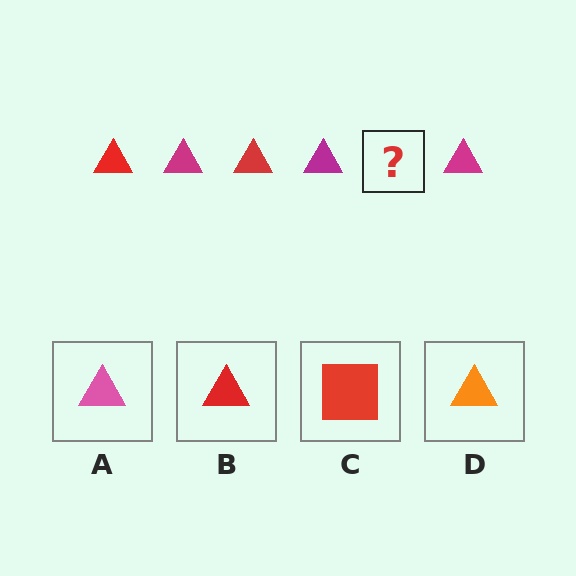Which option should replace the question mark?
Option B.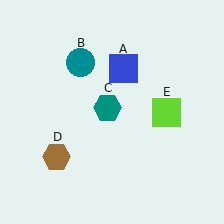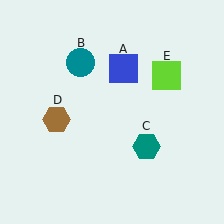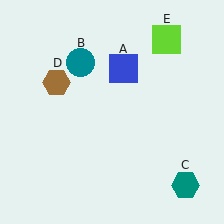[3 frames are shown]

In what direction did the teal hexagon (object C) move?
The teal hexagon (object C) moved down and to the right.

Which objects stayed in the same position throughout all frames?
Blue square (object A) and teal circle (object B) remained stationary.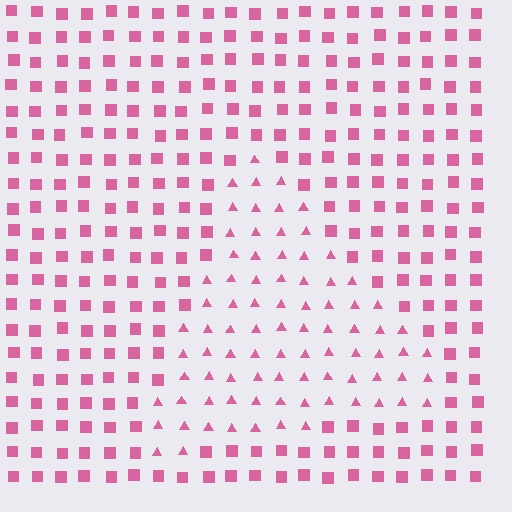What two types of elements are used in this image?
The image uses triangles inside the triangle region and squares outside it.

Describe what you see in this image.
The image is filled with small pink elements arranged in a uniform grid. A triangle-shaped region contains triangles, while the surrounding area contains squares. The boundary is defined purely by the change in element shape.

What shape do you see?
I see a triangle.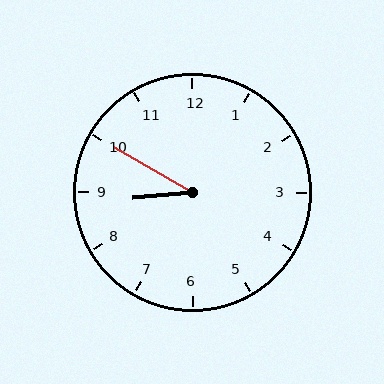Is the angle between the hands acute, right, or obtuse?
It is acute.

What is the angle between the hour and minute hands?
Approximately 35 degrees.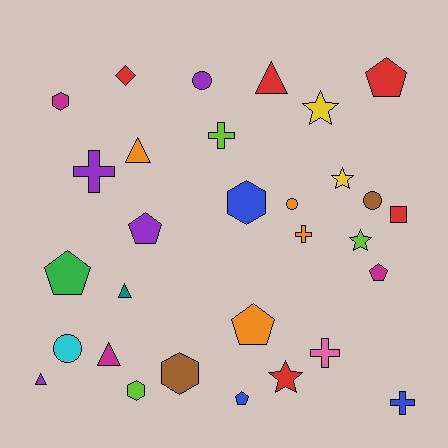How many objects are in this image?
There are 30 objects.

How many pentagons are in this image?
There are 6 pentagons.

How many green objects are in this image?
There is 1 green object.